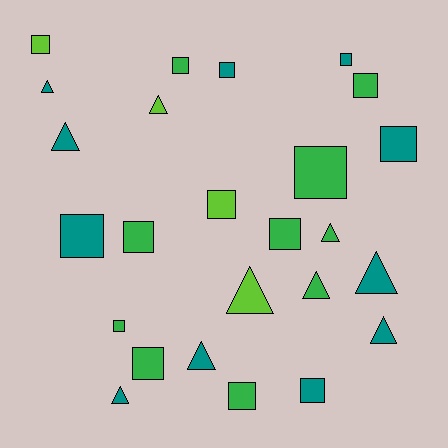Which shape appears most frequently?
Square, with 15 objects.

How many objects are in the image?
There are 25 objects.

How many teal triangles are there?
There are 6 teal triangles.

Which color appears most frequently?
Teal, with 11 objects.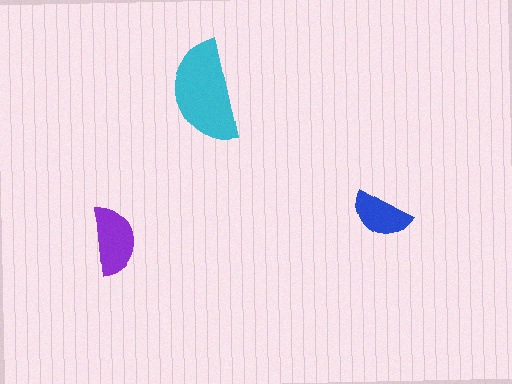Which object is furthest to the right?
The blue semicircle is rightmost.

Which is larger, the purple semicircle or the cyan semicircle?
The cyan one.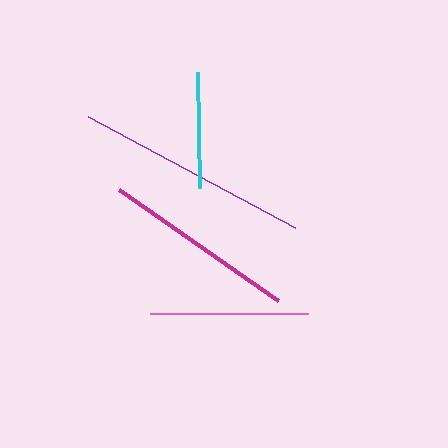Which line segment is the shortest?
The cyan line is the shortest at approximately 116 pixels.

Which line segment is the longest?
The purple line is the longest at approximately 235 pixels.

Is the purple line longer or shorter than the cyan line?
The purple line is longer than the cyan line.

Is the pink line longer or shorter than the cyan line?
The pink line is longer than the cyan line.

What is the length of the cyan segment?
The cyan segment is approximately 116 pixels long.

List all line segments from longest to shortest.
From longest to shortest: purple, magenta, pink, cyan.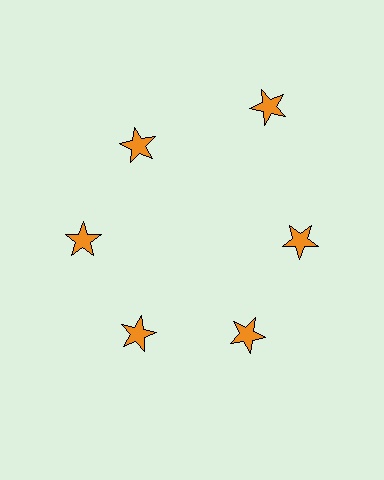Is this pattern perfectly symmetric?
No. The 6 orange stars are arranged in a ring, but one element near the 1 o'clock position is pushed outward from the center, breaking the 6-fold rotational symmetry.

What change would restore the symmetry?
The symmetry would be restored by moving it inward, back onto the ring so that all 6 stars sit at equal angles and equal distance from the center.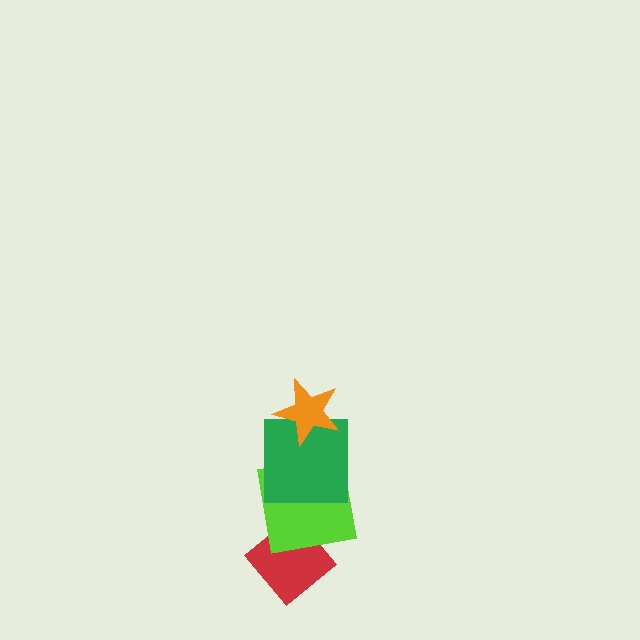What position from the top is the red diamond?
The red diamond is 4th from the top.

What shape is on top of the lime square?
The green square is on top of the lime square.